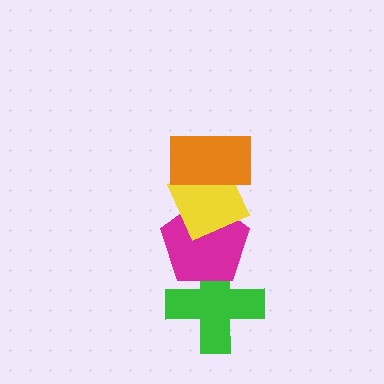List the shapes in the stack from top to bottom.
From top to bottom: the orange rectangle, the yellow diamond, the magenta pentagon, the green cross.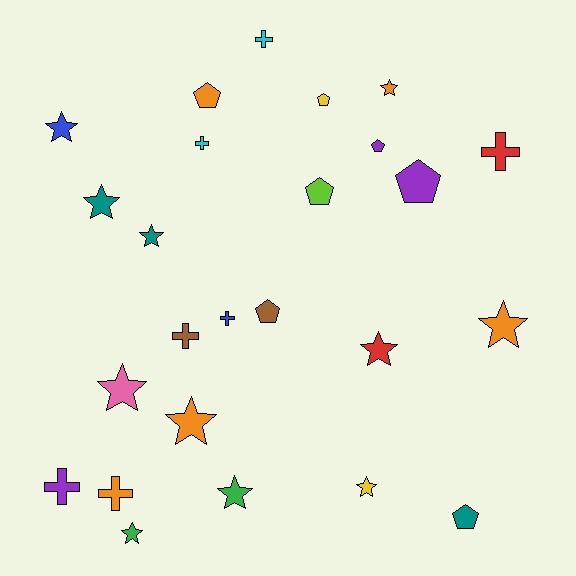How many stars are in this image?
There are 11 stars.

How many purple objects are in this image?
There are 3 purple objects.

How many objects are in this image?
There are 25 objects.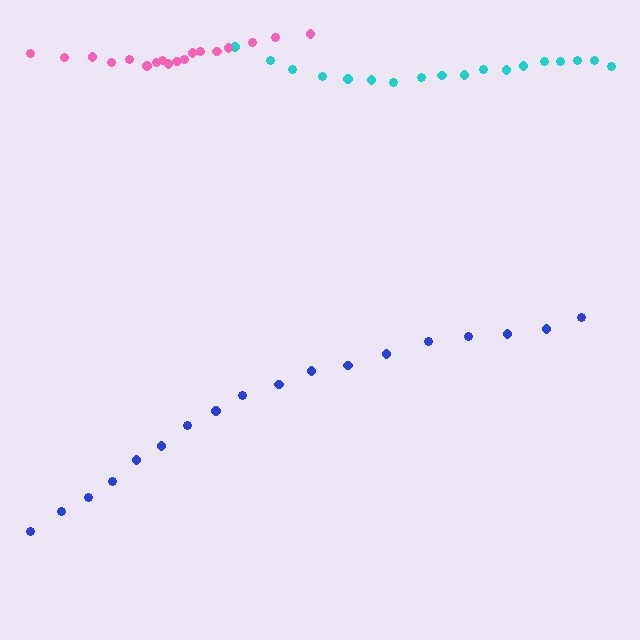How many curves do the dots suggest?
There are 3 distinct paths.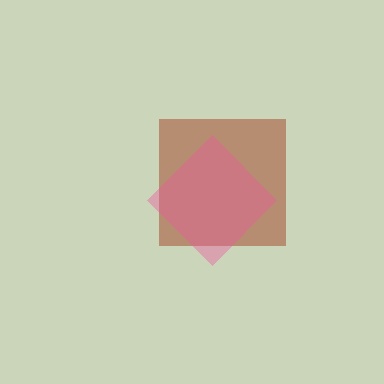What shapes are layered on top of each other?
The layered shapes are: a brown square, a pink diamond.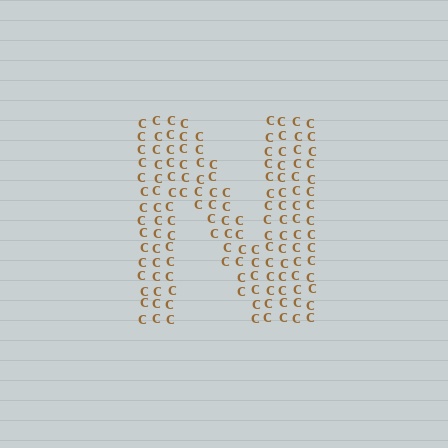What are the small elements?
The small elements are letter C's.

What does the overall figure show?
The overall figure shows the letter N.